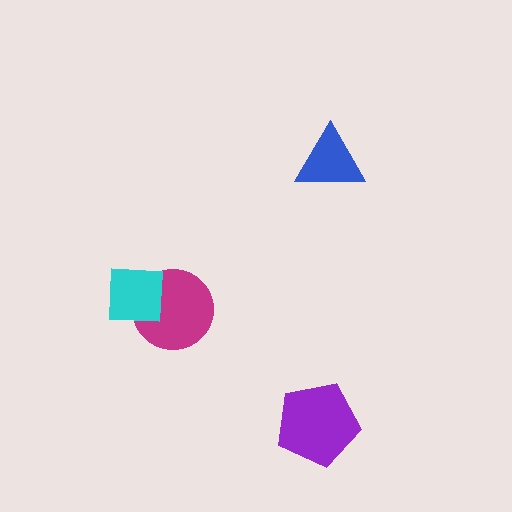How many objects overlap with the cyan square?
1 object overlaps with the cyan square.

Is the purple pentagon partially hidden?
No, no other shape covers it.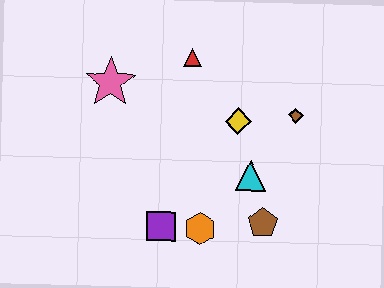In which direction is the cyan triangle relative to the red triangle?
The cyan triangle is below the red triangle.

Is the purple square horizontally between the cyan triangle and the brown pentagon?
No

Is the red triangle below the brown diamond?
No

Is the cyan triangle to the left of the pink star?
No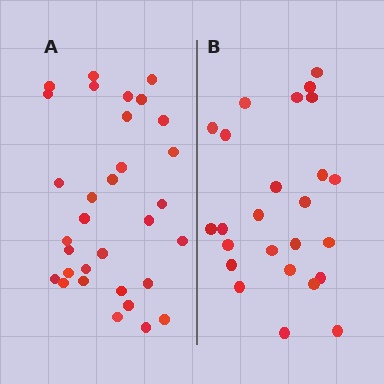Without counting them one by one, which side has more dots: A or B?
Region A (the left region) has more dots.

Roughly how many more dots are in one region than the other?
Region A has roughly 8 or so more dots than region B.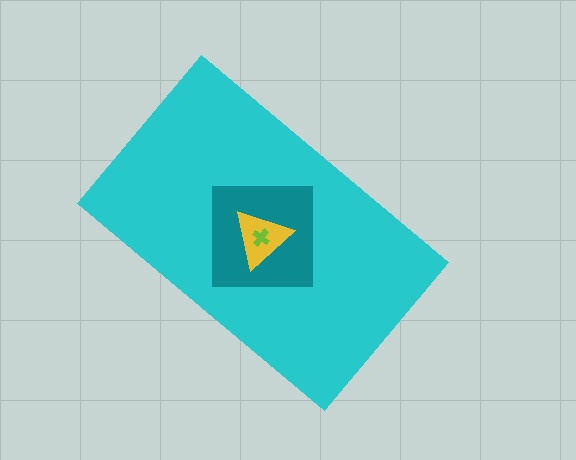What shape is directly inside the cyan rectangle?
The teal square.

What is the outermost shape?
The cyan rectangle.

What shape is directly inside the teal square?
The yellow triangle.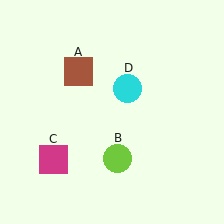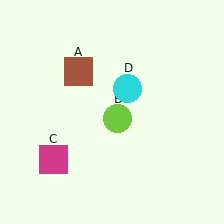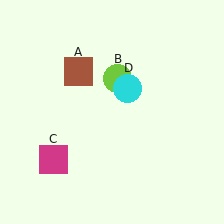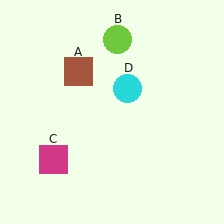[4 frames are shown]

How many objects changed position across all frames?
1 object changed position: lime circle (object B).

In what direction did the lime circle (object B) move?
The lime circle (object B) moved up.